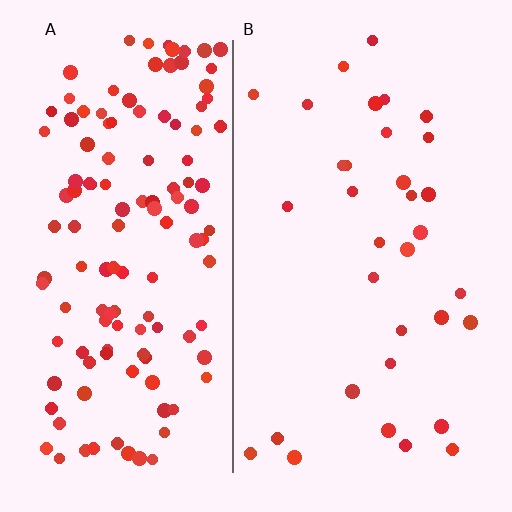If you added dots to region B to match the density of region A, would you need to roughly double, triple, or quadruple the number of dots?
Approximately quadruple.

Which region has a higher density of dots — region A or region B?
A (the left).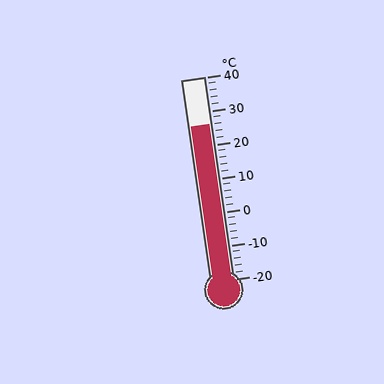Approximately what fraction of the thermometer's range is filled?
The thermometer is filled to approximately 75% of its range.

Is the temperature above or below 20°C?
The temperature is above 20°C.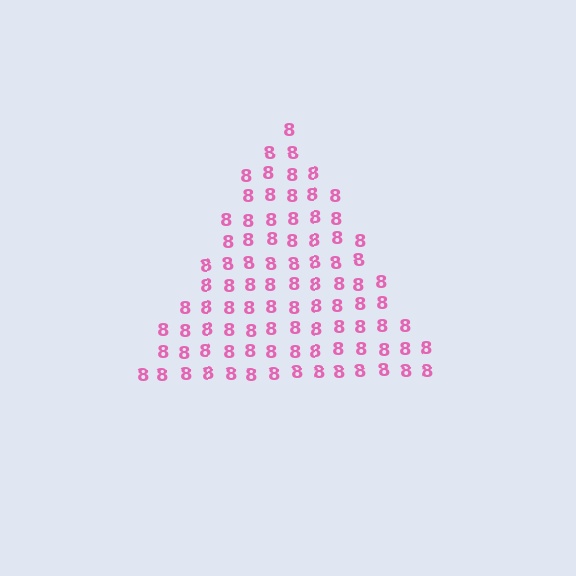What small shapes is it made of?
It is made of small digit 8's.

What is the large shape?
The large shape is a triangle.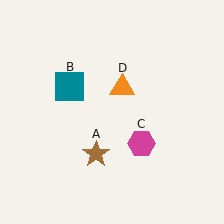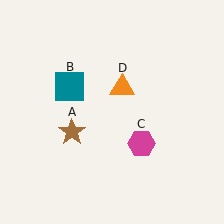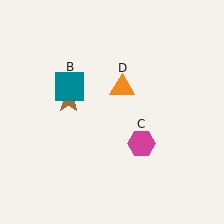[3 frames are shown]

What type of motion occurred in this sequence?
The brown star (object A) rotated clockwise around the center of the scene.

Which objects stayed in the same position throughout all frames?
Teal square (object B) and magenta hexagon (object C) and orange triangle (object D) remained stationary.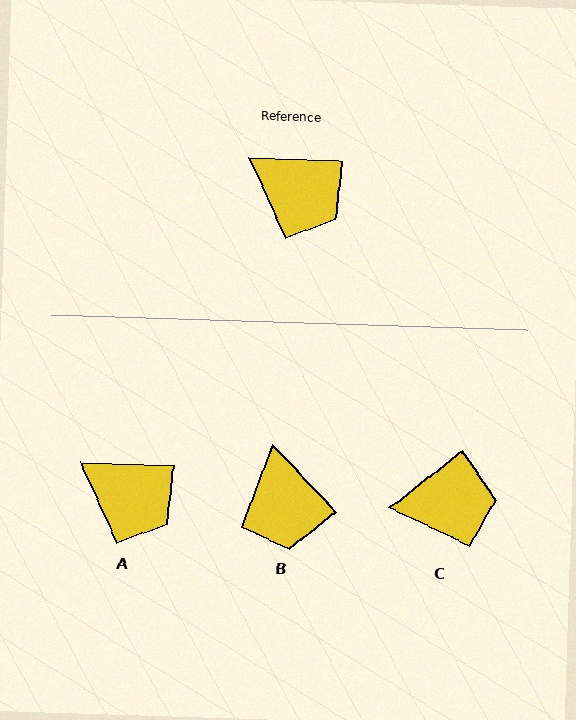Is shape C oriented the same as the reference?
No, it is off by about 40 degrees.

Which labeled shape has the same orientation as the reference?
A.